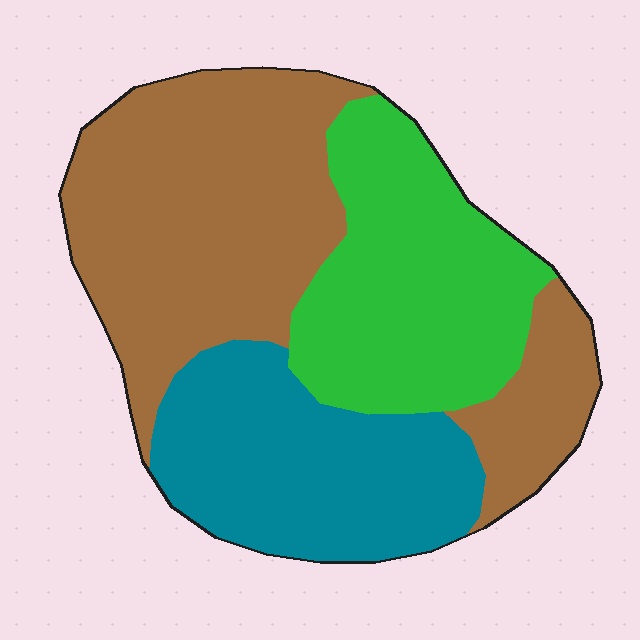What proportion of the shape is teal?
Teal covers 27% of the shape.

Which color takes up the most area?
Brown, at roughly 45%.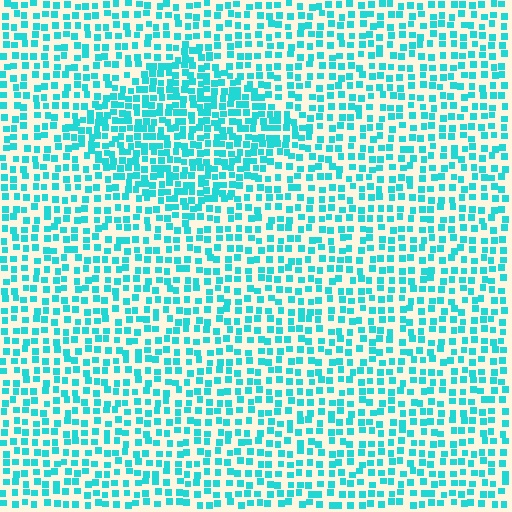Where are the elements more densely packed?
The elements are more densely packed inside the diamond boundary.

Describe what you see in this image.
The image contains small cyan elements arranged at two different densities. A diamond-shaped region is visible where the elements are more densely packed than the surrounding area.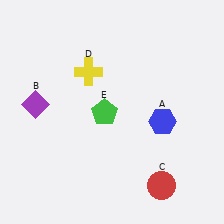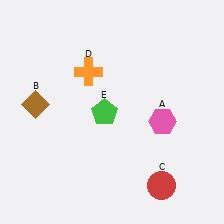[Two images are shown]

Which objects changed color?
A changed from blue to pink. B changed from purple to brown. D changed from yellow to orange.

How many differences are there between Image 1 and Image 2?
There are 3 differences between the two images.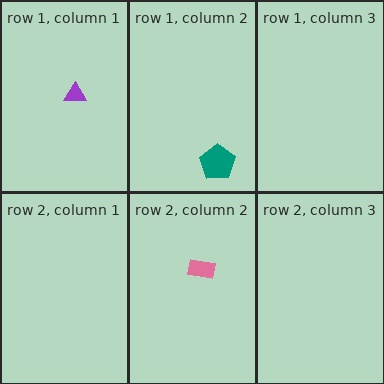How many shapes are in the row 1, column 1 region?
1.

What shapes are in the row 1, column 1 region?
The purple triangle.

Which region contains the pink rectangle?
The row 2, column 2 region.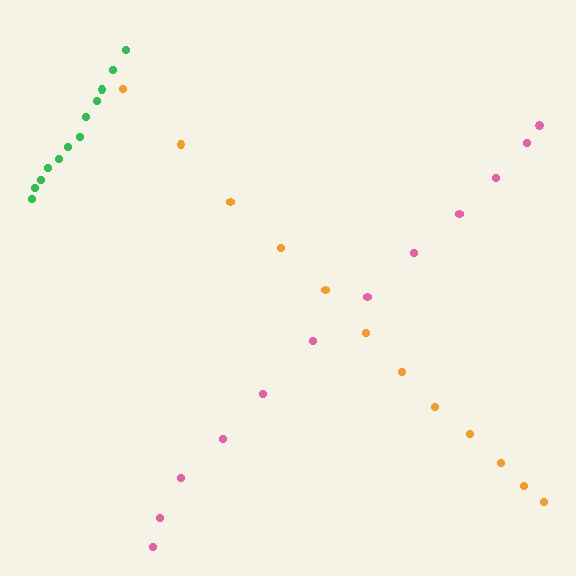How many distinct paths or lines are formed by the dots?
There are 3 distinct paths.